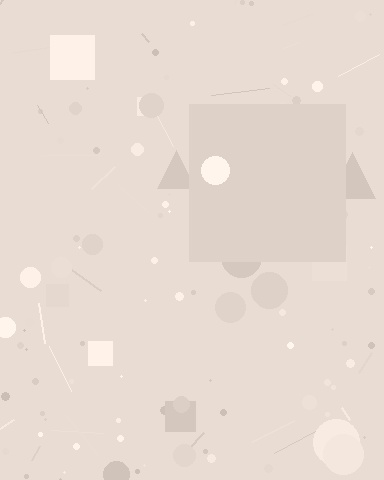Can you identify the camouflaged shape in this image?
The camouflaged shape is a square.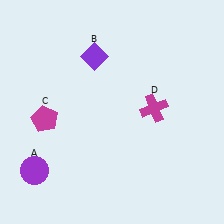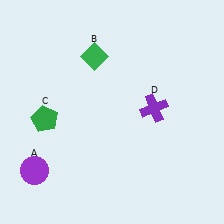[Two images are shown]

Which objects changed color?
B changed from purple to green. C changed from magenta to green. D changed from magenta to purple.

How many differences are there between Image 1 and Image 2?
There are 3 differences between the two images.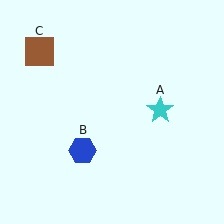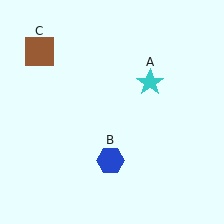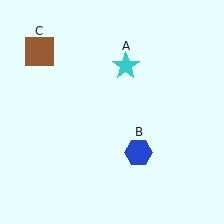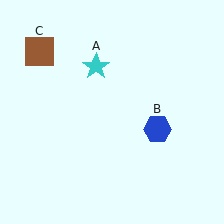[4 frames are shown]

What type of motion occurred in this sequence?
The cyan star (object A), blue hexagon (object B) rotated counterclockwise around the center of the scene.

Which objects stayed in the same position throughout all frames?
Brown square (object C) remained stationary.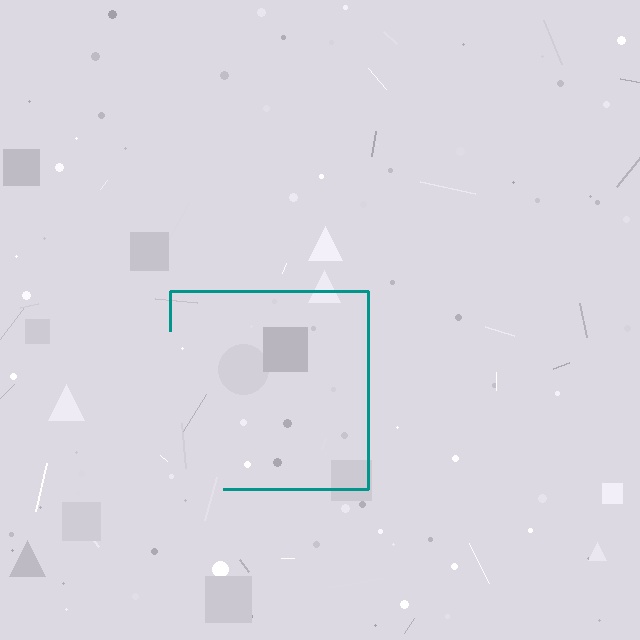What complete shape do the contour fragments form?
The contour fragments form a square.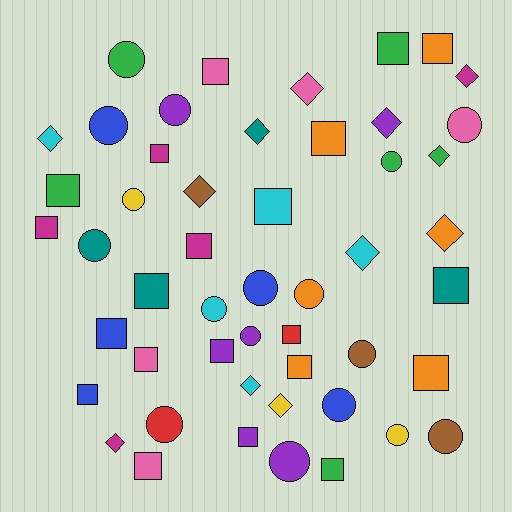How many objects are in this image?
There are 50 objects.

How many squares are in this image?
There are 21 squares.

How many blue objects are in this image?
There are 5 blue objects.